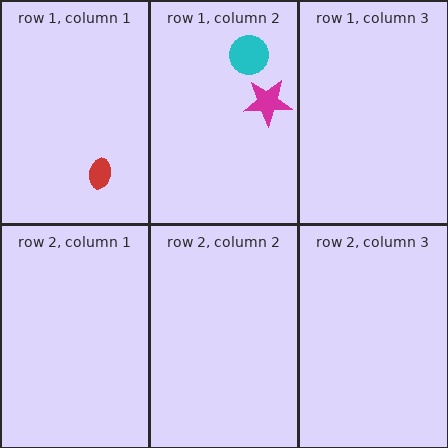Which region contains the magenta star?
The row 1, column 2 region.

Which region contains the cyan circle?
The row 1, column 2 region.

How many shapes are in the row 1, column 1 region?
1.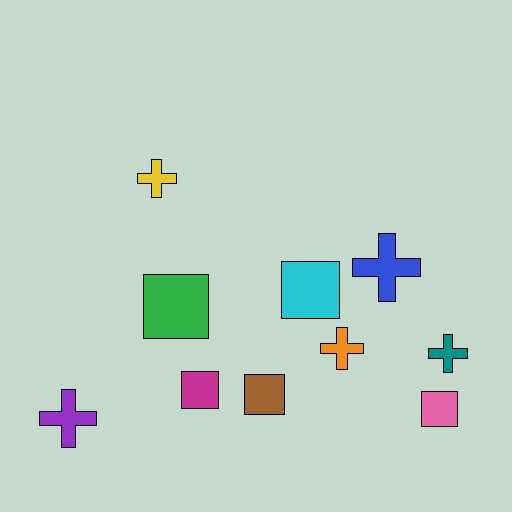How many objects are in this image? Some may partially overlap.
There are 10 objects.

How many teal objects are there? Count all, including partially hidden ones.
There is 1 teal object.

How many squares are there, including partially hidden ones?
There are 5 squares.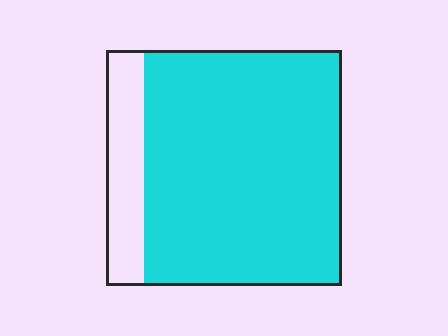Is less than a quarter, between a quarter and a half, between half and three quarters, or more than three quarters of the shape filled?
More than three quarters.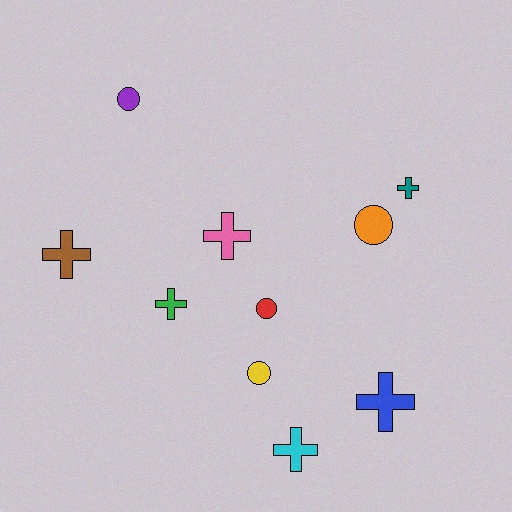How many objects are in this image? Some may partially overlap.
There are 10 objects.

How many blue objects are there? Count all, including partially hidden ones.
There is 1 blue object.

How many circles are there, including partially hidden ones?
There are 4 circles.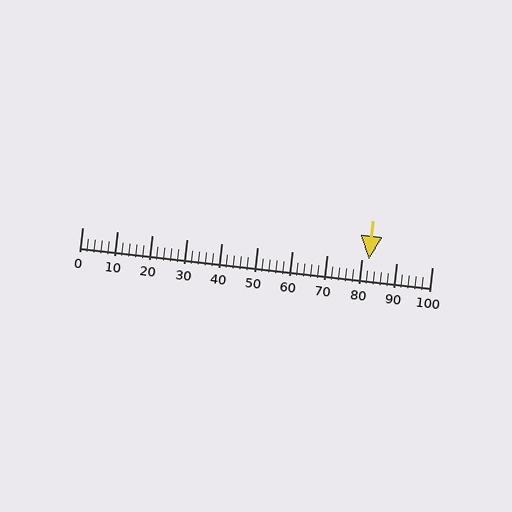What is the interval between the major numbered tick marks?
The major tick marks are spaced 10 units apart.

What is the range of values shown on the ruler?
The ruler shows values from 0 to 100.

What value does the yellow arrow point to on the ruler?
The yellow arrow points to approximately 82.